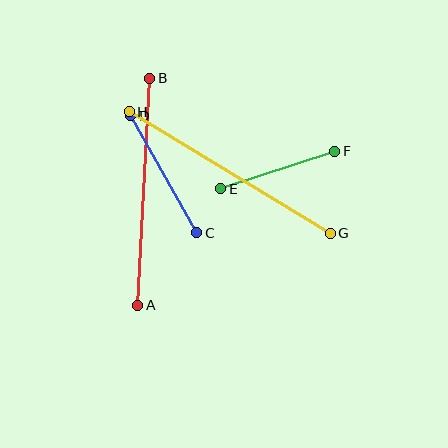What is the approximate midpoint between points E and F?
The midpoint is at approximately (278, 170) pixels.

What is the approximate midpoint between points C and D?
The midpoint is at approximately (164, 174) pixels.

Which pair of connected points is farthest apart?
Points G and H are farthest apart.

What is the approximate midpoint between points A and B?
The midpoint is at approximately (144, 192) pixels.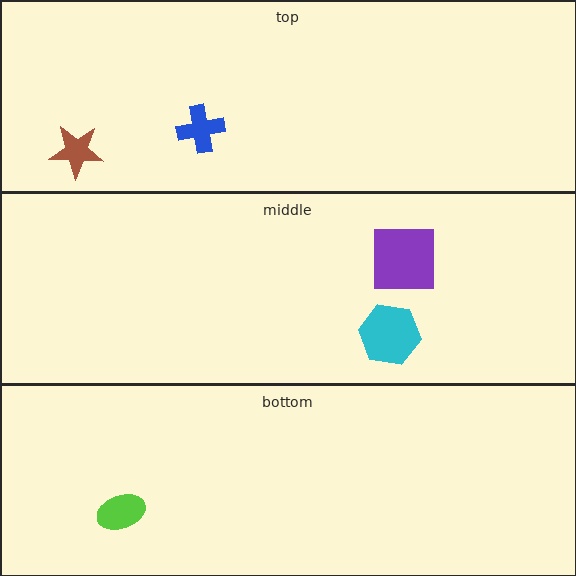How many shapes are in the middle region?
2.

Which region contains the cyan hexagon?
The middle region.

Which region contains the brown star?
The top region.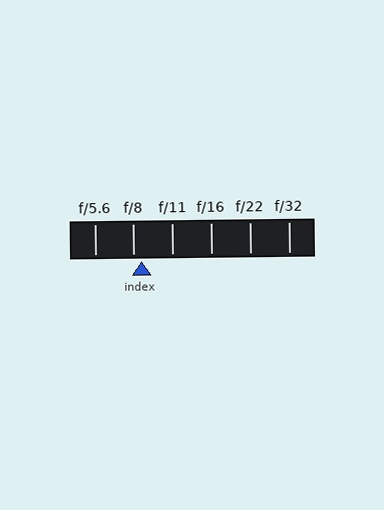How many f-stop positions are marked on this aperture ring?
There are 6 f-stop positions marked.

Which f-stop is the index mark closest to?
The index mark is closest to f/8.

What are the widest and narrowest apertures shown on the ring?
The widest aperture shown is f/5.6 and the narrowest is f/32.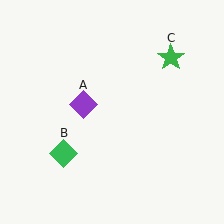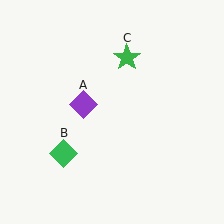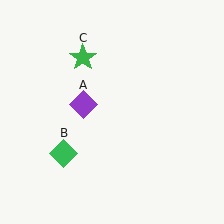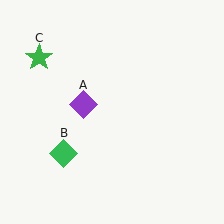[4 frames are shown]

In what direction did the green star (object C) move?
The green star (object C) moved left.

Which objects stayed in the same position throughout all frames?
Purple diamond (object A) and green diamond (object B) remained stationary.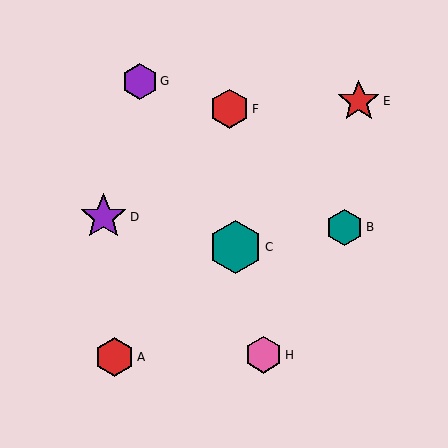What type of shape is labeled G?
Shape G is a purple hexagon.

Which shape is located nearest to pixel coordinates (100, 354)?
The red hexagon (labeled A) at (114, 357) is nearest to that location.